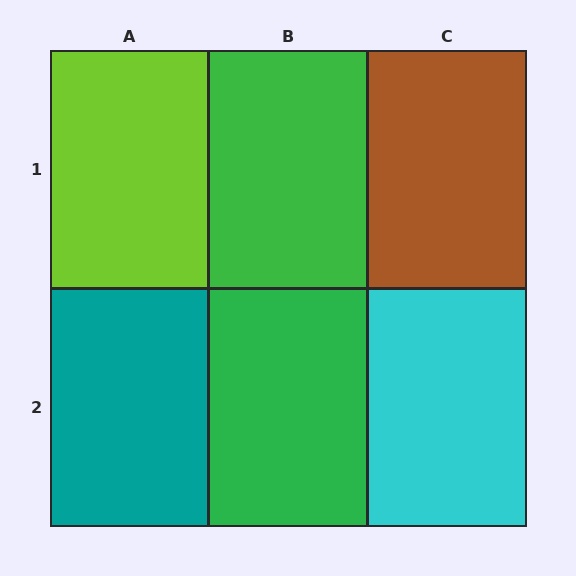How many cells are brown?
1 cell is brown.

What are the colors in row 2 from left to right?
Teal, green, cyan.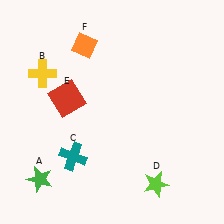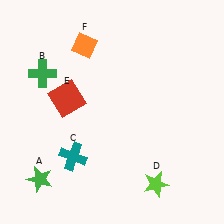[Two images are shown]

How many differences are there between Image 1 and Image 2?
There is 1 difference between the two images.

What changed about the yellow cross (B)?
In Image 1, B is yellow. In Image 2, it changed to green.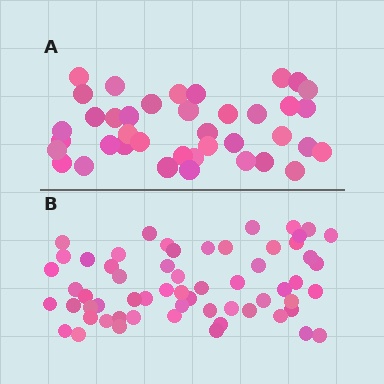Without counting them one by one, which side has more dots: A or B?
Region B (the bottom region) has more dots.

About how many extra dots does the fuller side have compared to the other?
Region B has approximately 20 more dots than region A.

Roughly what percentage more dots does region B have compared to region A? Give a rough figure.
About 55% more.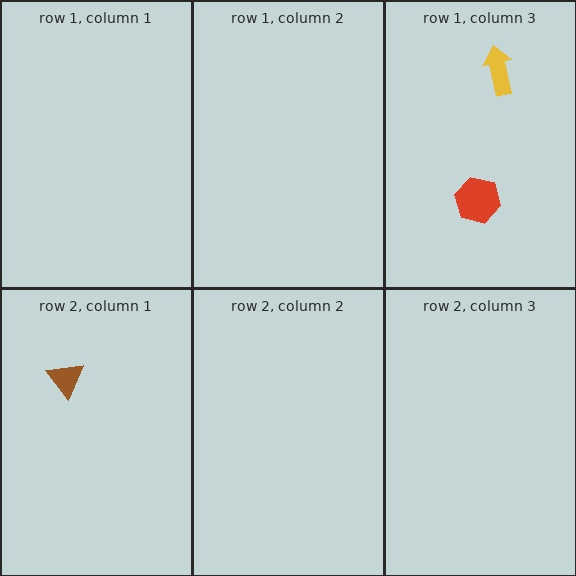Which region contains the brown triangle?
The row 2, column 1 region.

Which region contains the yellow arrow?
The row 1, column 3 region.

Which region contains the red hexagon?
The row 1, column 3 region.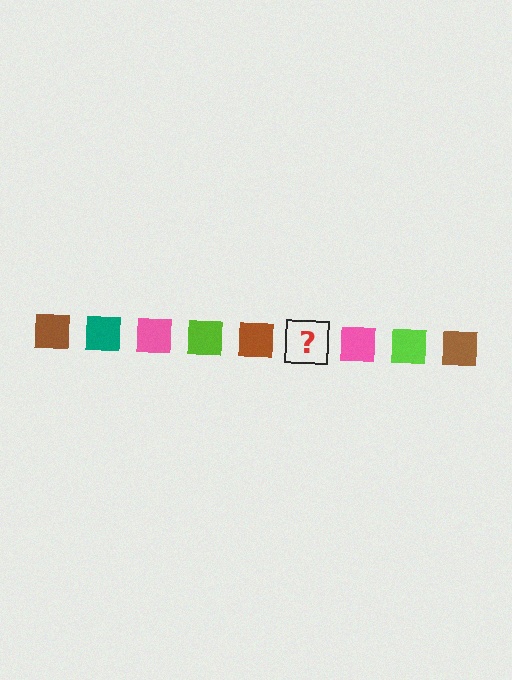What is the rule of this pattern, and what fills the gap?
The rule is that the pattern cycles through brown, teal, pink, lime squares. The gap should be filled with a teal square.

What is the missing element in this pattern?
The missing element is a teal square.